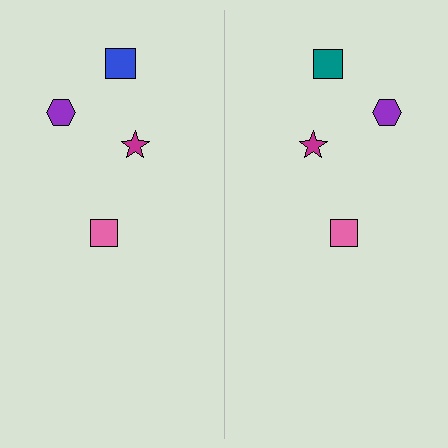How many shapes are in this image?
There are 8 shapes in this image.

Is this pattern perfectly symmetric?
No, the pattern is not perfectly symmetric. The teal square on the right side breaks the symmetry — its mirror counterpart is blue.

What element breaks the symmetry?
The teal square on the right side breaks the symmetry — its mirror counterpart is blue.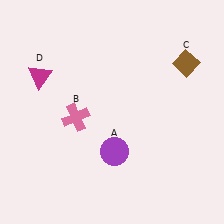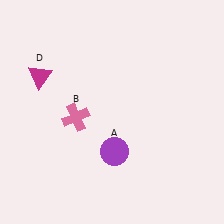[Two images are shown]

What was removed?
The brown diamond (C) was removed in Image 2.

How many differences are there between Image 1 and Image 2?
There is 1 difference between the two images.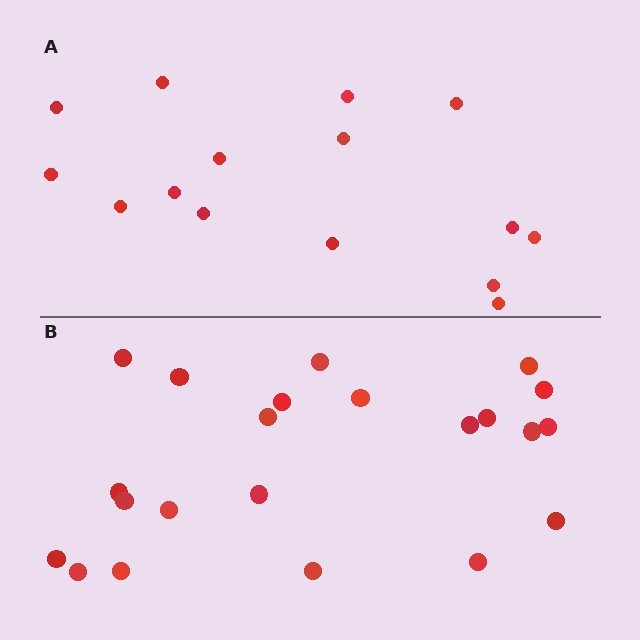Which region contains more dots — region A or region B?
Region B (the bottom region) has more dots.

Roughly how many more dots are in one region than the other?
Region B has roughly 8 or so more dots than region A.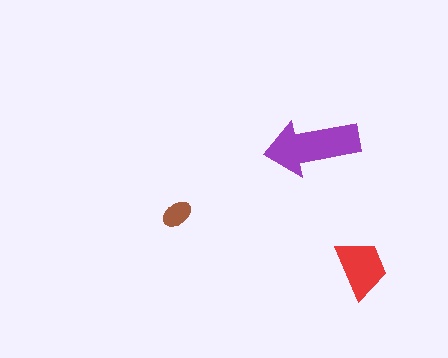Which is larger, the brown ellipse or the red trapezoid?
The red trapezoid.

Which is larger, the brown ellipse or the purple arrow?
The purple arrow.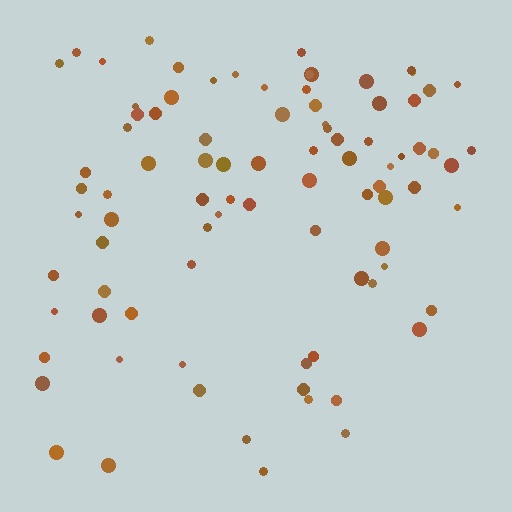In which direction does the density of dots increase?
From bottom to top, with the top side densest.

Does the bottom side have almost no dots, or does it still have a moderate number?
Still a moderate number, just noticeably fewer than the top.